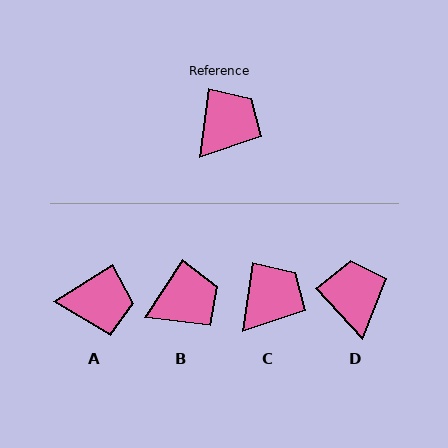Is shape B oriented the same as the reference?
No, it is off by about 25 degrees.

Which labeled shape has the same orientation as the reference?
C.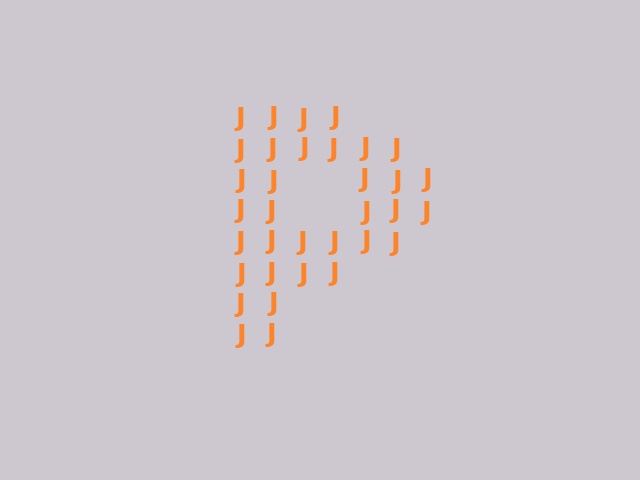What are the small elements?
The small elements are letter J's.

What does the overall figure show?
The overall figure shows the letter P.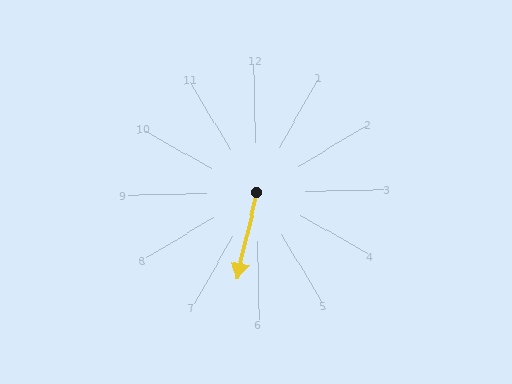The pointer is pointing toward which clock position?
Roughly 6 o'clock.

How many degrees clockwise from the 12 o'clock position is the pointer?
Approximately 194 degrees.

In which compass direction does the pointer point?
South.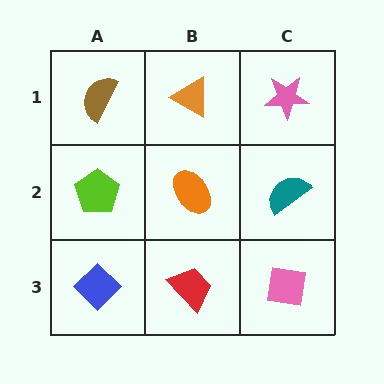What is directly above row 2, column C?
A pink star.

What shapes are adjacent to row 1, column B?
An orange ellipse (row 2, column B), a brown semicircle (row 1, column A), a pink star (row 1, column C).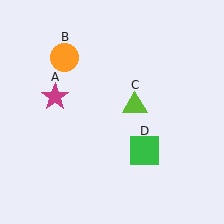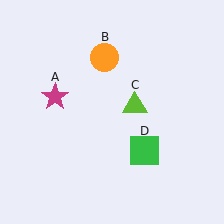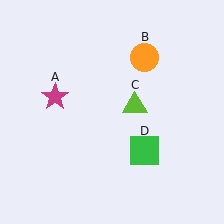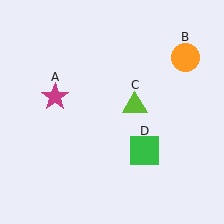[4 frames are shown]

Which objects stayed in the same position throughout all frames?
Magenta star (object A) and lime triangle (object C) and green square (object D) remained stationary.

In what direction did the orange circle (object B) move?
The orange circle (object B) moved right.